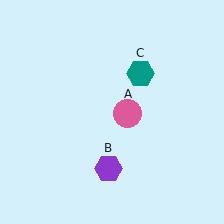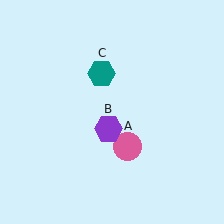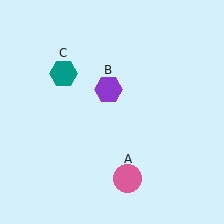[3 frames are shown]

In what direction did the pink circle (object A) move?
The pink circle (object A) moved down.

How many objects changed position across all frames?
3 objects changed position: pink circle (object A), purple hexagon (object B), teal hexagon (object C).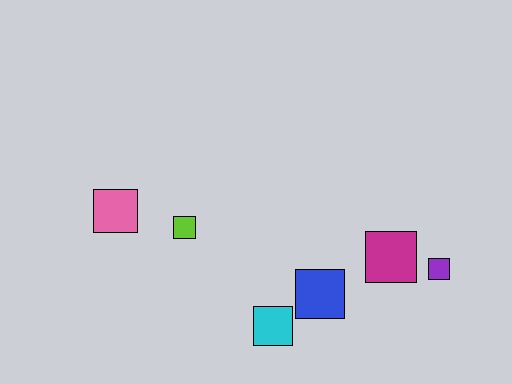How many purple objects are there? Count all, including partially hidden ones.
There is 1 purple object.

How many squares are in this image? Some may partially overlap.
There are 6 squares.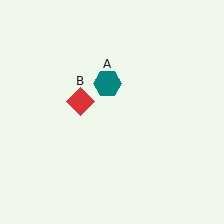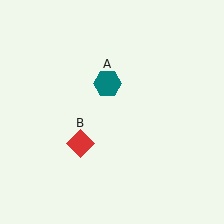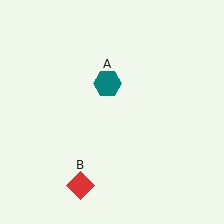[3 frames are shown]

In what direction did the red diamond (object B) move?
The red diamond (object B) moved down.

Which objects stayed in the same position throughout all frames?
Teal hexagon (object A) remained stationary.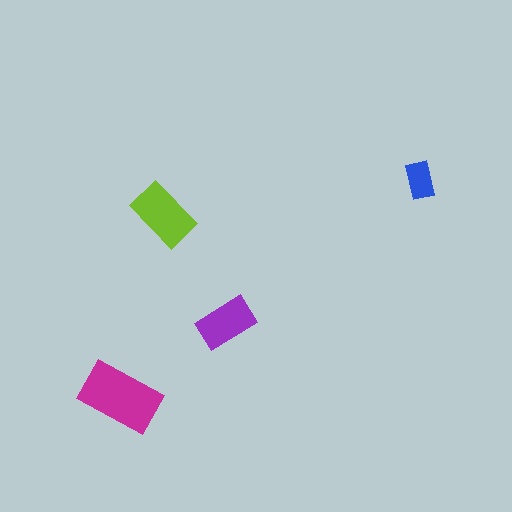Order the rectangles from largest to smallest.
the magenta one, the lime one, the purple one, the blue one.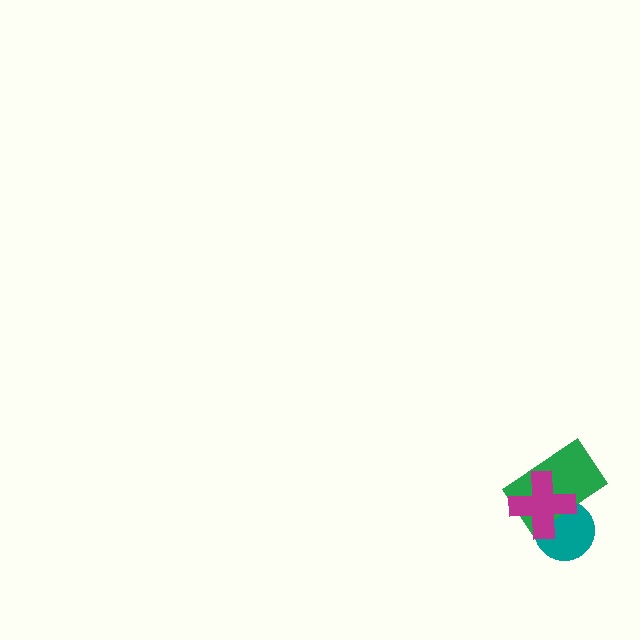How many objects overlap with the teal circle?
2 objects overlap with the teal circle.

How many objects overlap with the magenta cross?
2 objects overlap with the magenta cross.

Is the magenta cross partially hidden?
No, no other shape covers it.